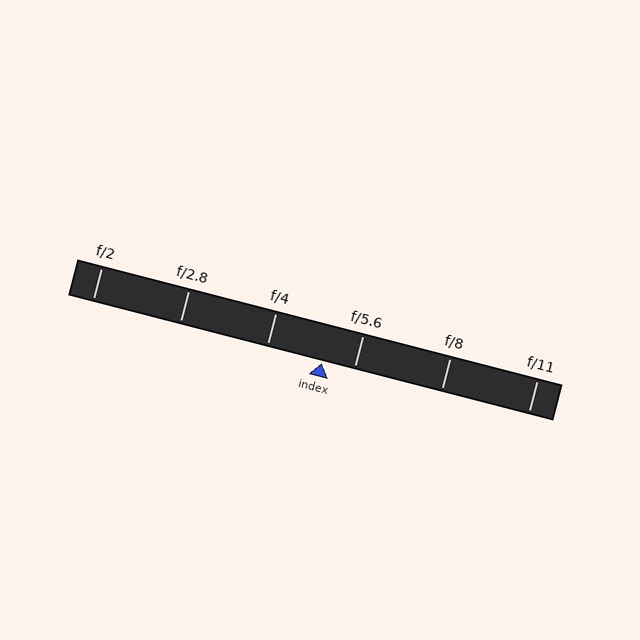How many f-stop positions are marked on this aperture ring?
There are 6 f-stop positions marked.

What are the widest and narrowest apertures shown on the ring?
The widest aperture shown is f/2 and the narrowest is f/11.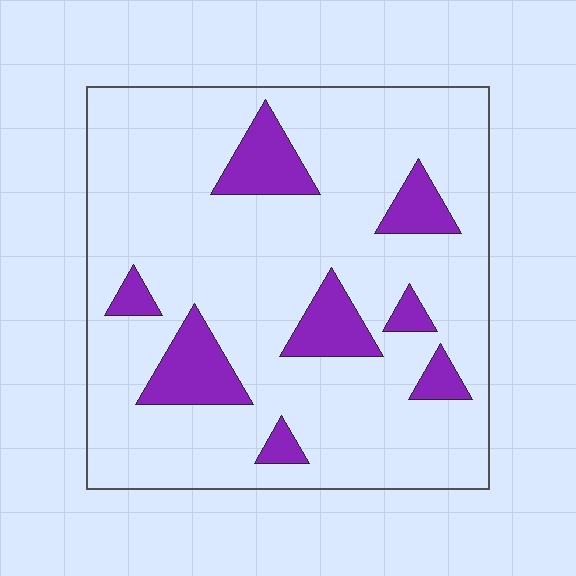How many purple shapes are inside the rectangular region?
8.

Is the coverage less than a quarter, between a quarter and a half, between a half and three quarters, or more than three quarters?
Less than a quarter.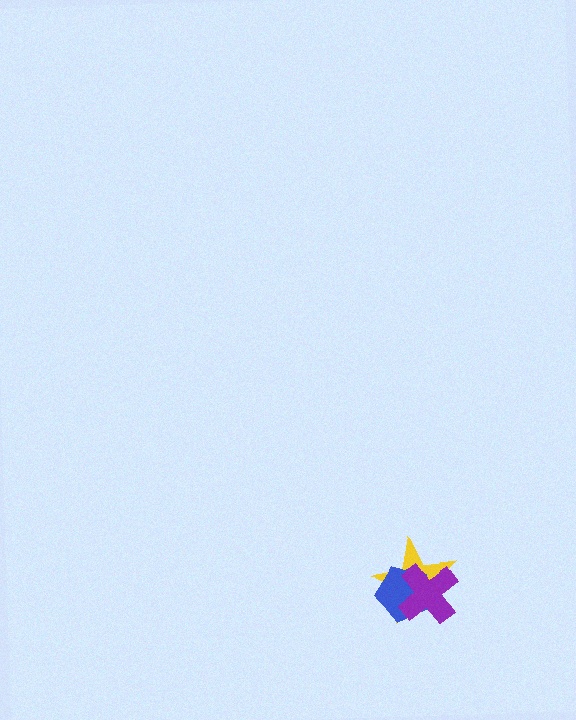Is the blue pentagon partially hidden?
Yes, it is partially covered by another shape.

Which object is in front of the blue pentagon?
The purple cross is in front of the blue pentagon.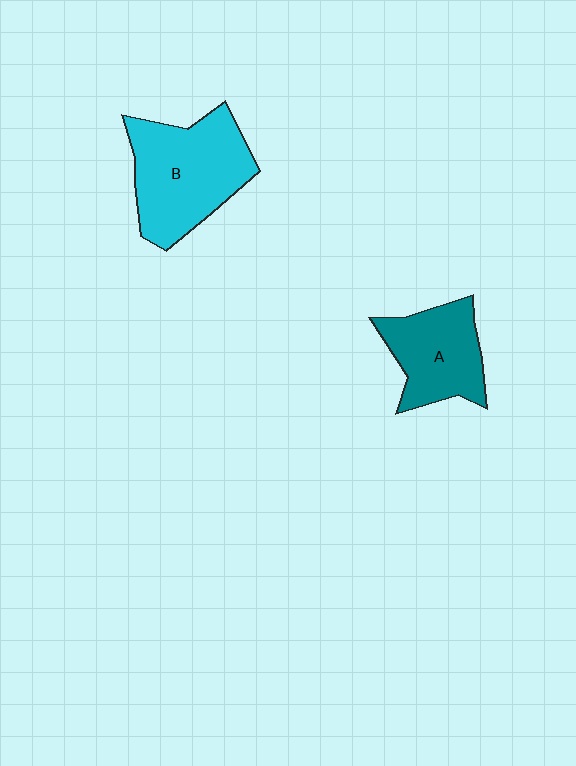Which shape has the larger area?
Shape B (cyan).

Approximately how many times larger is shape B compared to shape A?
Approximately 1.4 times.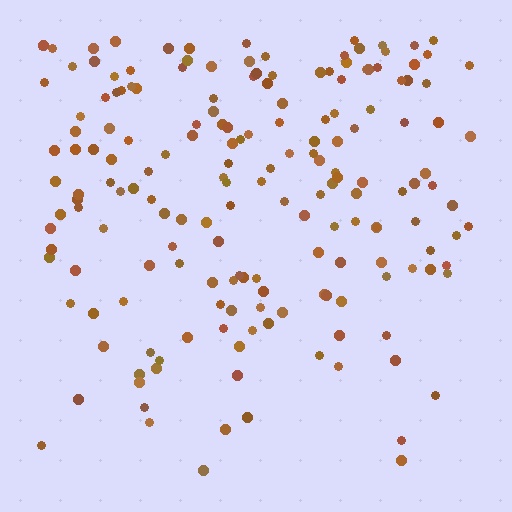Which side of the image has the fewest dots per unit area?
The bottom.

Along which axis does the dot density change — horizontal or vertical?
Vertical.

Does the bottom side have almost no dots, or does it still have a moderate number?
Still a moderate number, just noticeably fewer than the top.